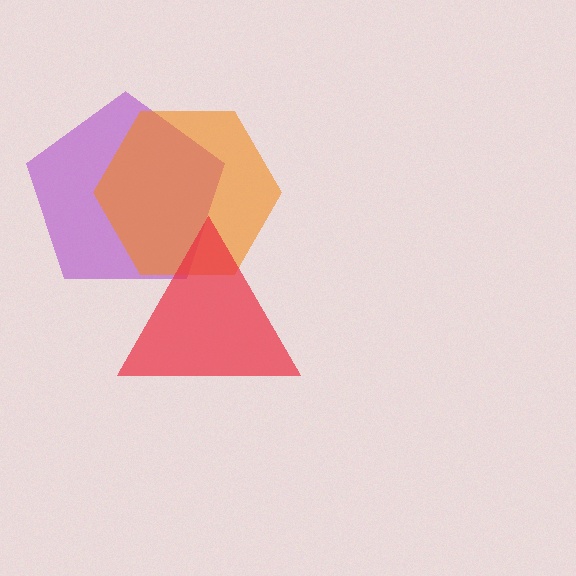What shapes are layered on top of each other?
The layered shapes are: a purple pentagon, an orange hexagon, a red triangle.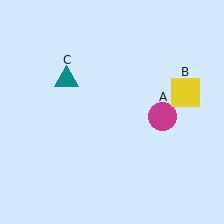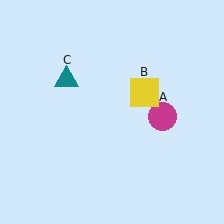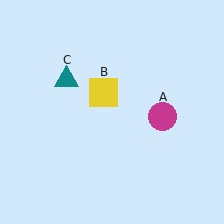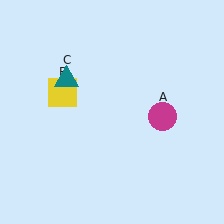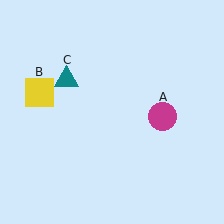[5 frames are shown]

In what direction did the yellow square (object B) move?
The yellow square (object B) moved left.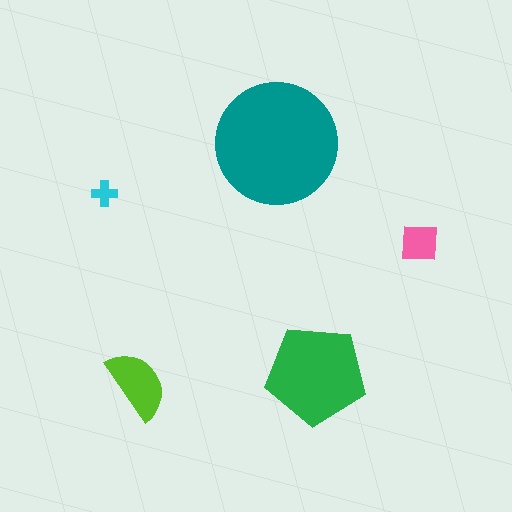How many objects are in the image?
There are 5 objects in the image.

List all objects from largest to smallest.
The teal circle, the green pentagon, the lime semicircle, the pink square, the cyan cross.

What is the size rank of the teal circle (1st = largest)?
1st.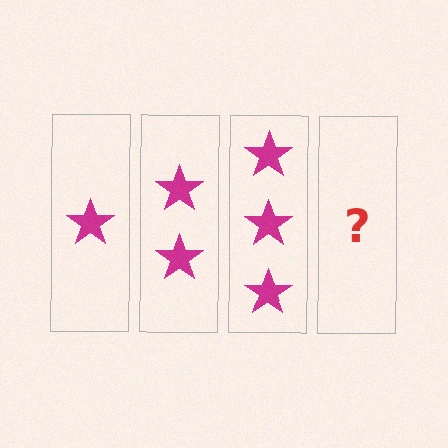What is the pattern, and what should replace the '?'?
The pattern is that each step adds one more star. The '?' should be 4 stars.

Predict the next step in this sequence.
The next step is 4 stars.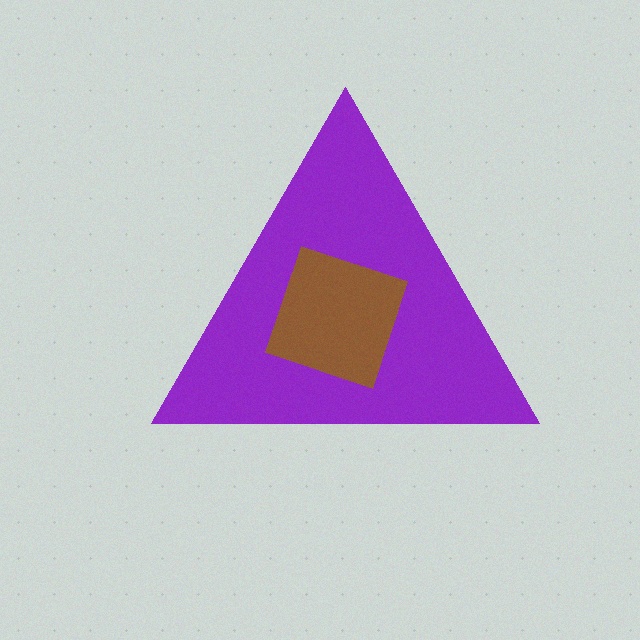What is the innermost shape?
The brown square.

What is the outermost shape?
The purple triangle.